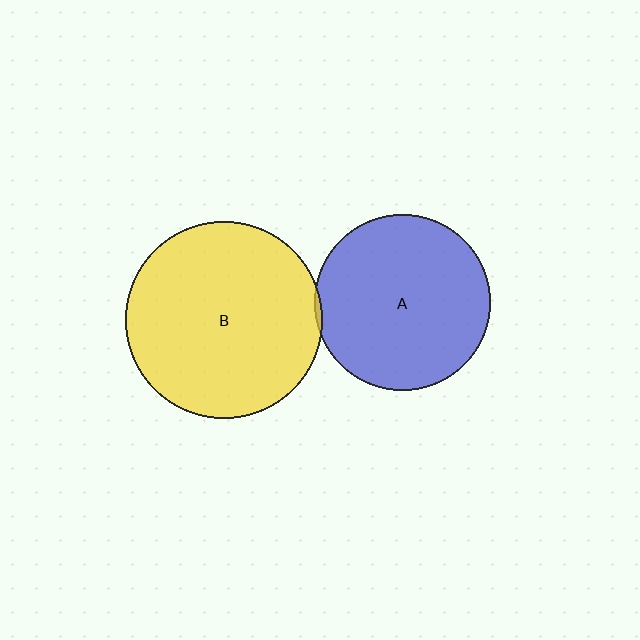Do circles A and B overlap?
Yes.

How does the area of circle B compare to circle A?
Approximately 1.2 times.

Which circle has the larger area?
Circle B (yellow).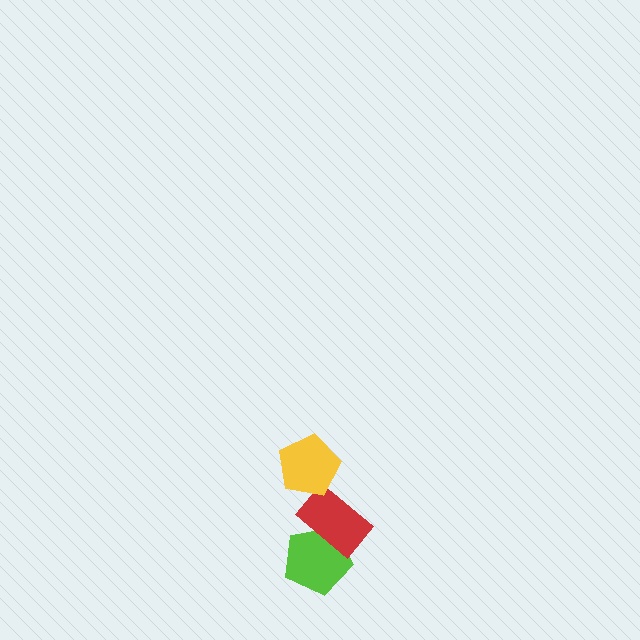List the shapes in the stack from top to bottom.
From top to bottom: the yellow pentagon, the red rectangle, the lime pentagon.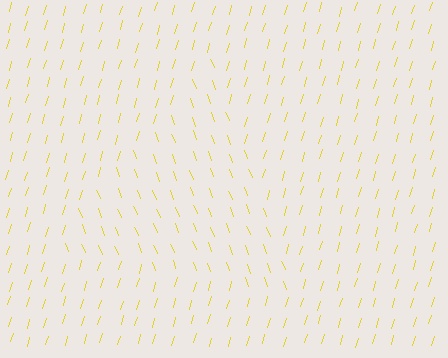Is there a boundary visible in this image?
Yes, there is a texture boundary formed by a change in line orientation.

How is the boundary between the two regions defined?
The boundary is defined purely by a change in line orientation (approximately 38 degrees difference). All lines are the same color and thickness.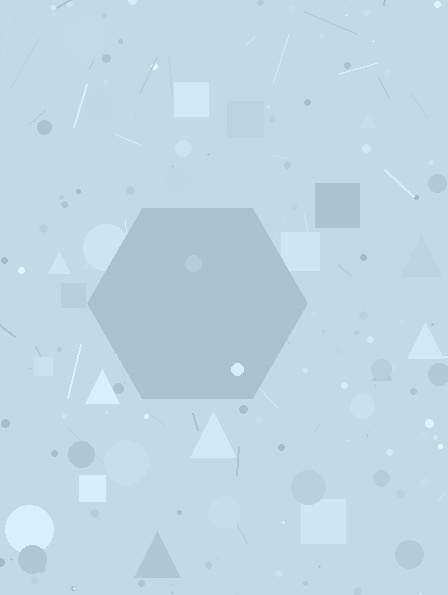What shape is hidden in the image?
A hexagon is hidden in the image.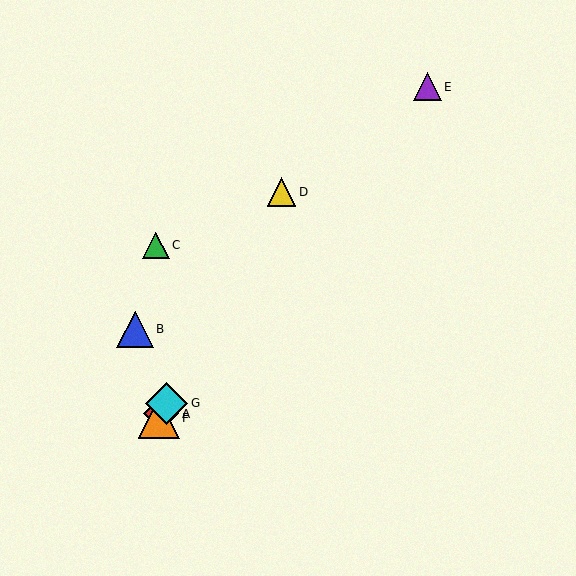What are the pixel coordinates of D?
Object D is at (282, 192).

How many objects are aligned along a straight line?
4 objects (A, D, F, G) are aligned along a straight line.